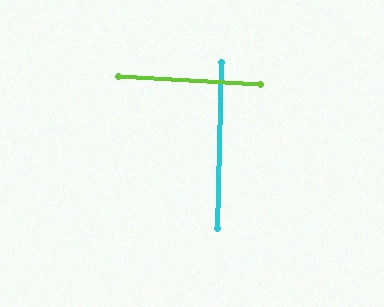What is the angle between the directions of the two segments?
Approximately 88 degrees.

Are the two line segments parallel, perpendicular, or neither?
Perpendicular — they meet at approximately 88°.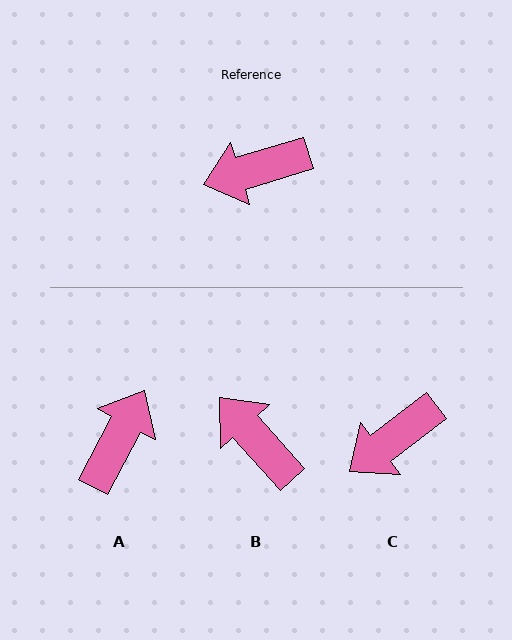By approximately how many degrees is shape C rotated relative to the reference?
Approximately 20 degrees counter-clockwise.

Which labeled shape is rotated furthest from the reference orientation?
A, about 135 degrees away.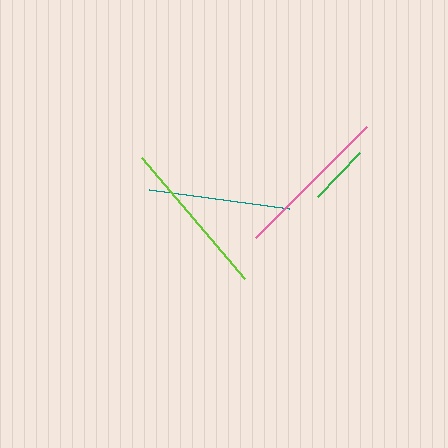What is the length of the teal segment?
The teal segment is approximately 142 pixels long.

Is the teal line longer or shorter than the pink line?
The pink line is longer than the teal line.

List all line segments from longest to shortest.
From longest to shortest: lime, pink, teal, green.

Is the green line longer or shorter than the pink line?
The pink line is longer than the green line.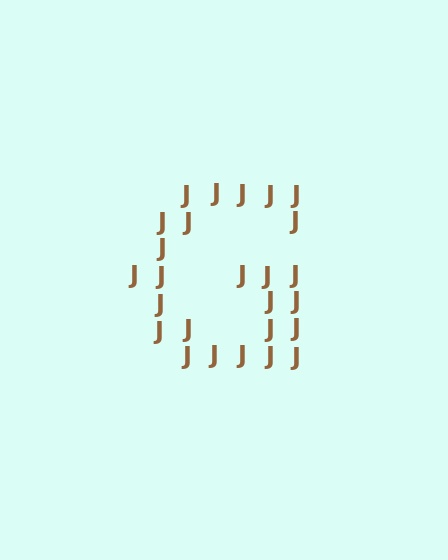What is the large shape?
The large shape is the letter G.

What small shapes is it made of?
It is made of small letter J's.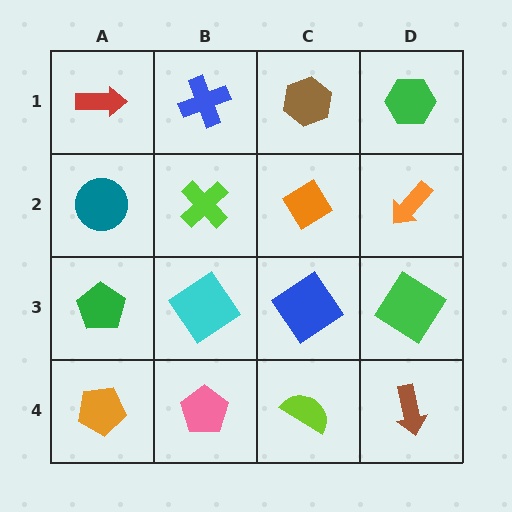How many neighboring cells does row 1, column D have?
2.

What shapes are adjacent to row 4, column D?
A green diamond (row 3, column D), a lime semicircle (row 4, column C).